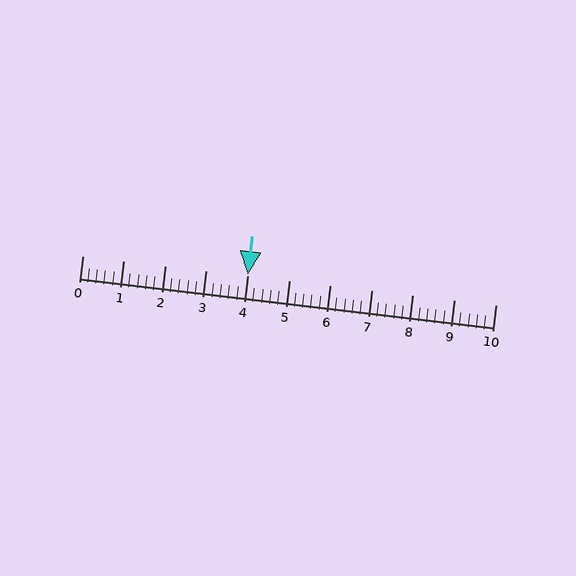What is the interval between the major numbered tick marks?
The major tick marks are spaced 1 units apart.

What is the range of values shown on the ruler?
The ruler shows values from 0 to 10.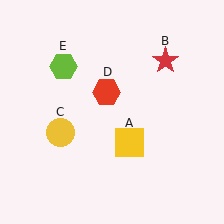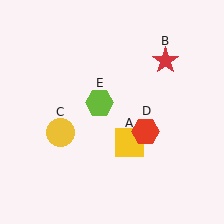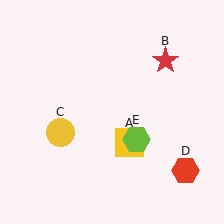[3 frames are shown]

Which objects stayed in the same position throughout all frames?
Yellow square (object A) and red star (object B) and yellow circle (object C) remained stationary.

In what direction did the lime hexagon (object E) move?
The lime hexagon (object E) moved down and to the right.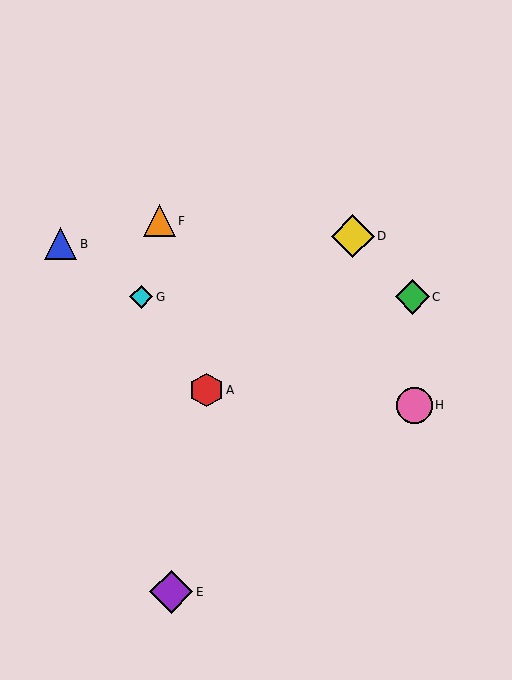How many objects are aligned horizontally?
2 objects (C, G) are aligned horizontally.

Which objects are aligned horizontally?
Objects C, G are aligned horizontally.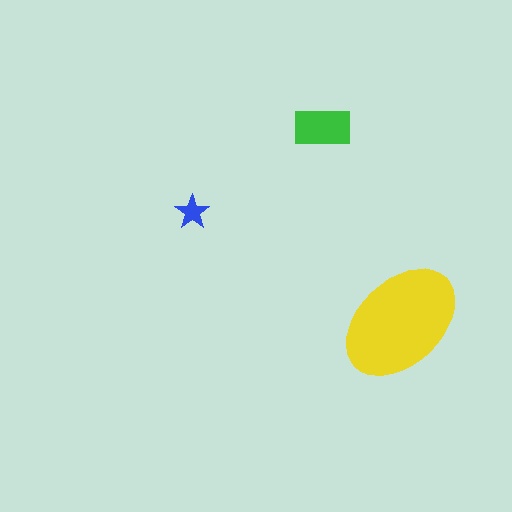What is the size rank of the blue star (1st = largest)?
3rd.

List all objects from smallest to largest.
The blue star, the green rectangle, the yellow ellipse.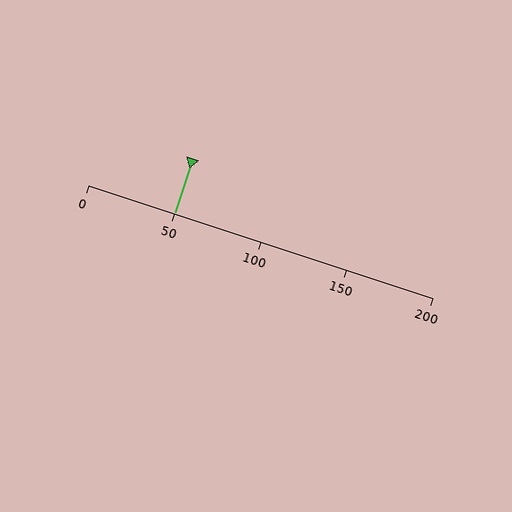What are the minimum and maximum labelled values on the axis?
The axis runs from 0 to 200.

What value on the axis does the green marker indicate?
The marker indicates approximately 50.